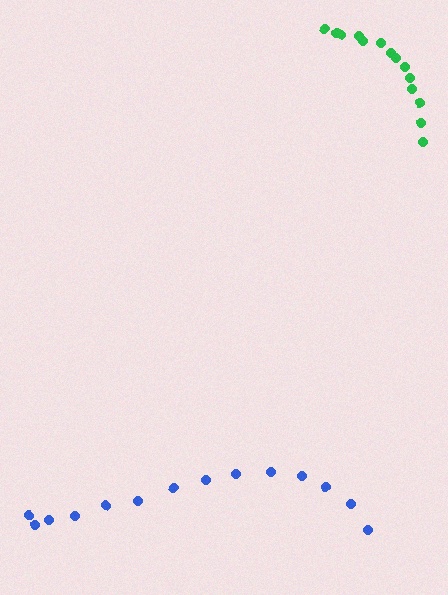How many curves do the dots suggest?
There are 2 distinct paths.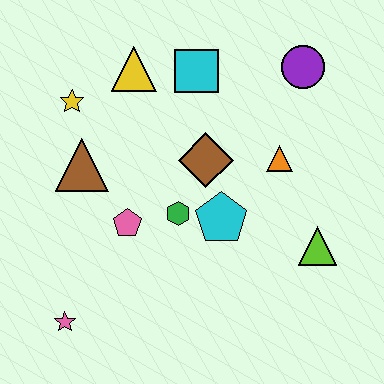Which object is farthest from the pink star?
The purple circle is farthest from the pink star.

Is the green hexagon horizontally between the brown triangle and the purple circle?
Yes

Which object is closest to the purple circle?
The orange triangle is closest to the purple circle.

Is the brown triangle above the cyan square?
No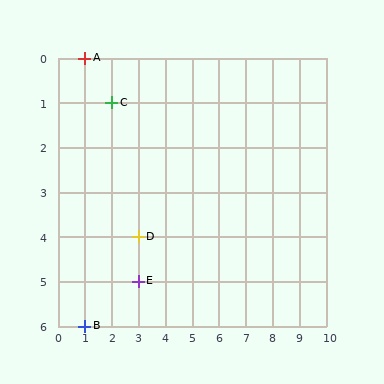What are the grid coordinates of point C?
Point C is at grid coordinates (2, 1).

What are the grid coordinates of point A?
Point A is at grid coordinates (1, 0).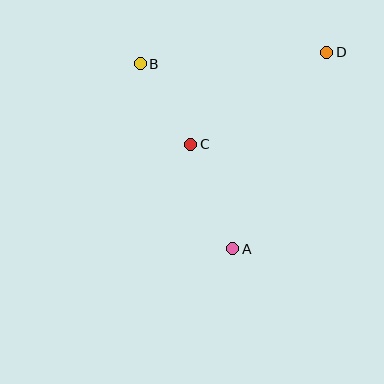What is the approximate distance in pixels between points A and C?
The distance between A and C is approximately 113 pixels.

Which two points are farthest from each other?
Points A and D are farthest from each other.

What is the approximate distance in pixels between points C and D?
The distance between C and D is approximately 164 pixels.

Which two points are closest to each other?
Points B and C are closest to each other.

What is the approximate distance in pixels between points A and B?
The distance between A and B is approximately 207 pixels.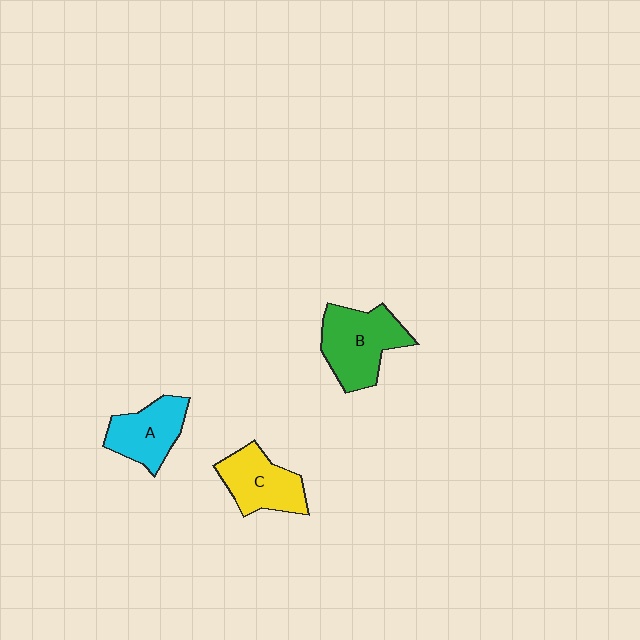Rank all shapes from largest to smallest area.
From largest to smallest: B (green), C (yellow), A (cyan).